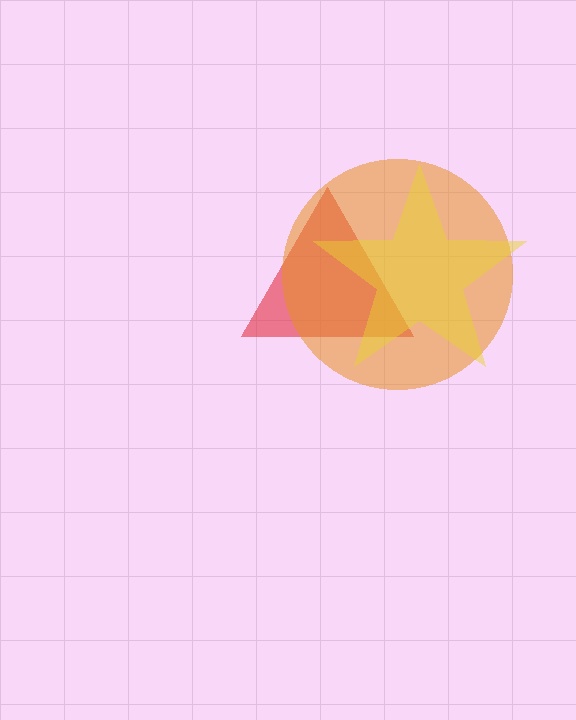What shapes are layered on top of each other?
The layered shapes are: a red triangle, an orange circle, a yellow star.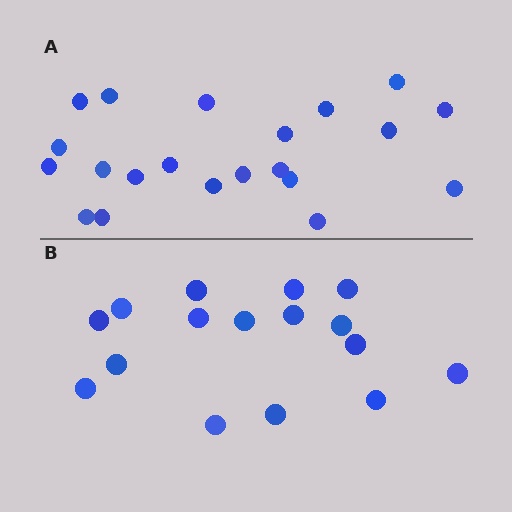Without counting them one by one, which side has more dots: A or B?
Region A (the top region) has more dots.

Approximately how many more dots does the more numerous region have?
Region A has about 5 more dots than region B.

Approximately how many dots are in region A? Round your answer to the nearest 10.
About 20 dots. (The exact count is 21, which rounds to 20.)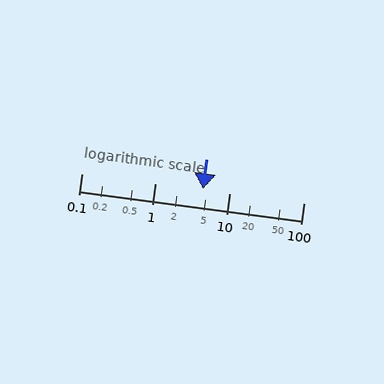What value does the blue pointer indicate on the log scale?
The pointer indicates approximately 4.4.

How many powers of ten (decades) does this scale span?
The scale spans 3 decades, from 0.1 to 100.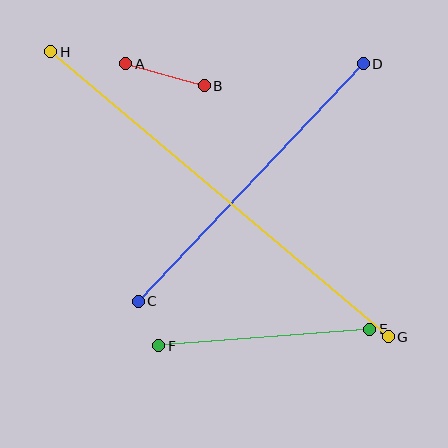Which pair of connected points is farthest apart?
Points G and H are farthest apart.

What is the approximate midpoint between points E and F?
The midpoint is at approximately (264, 337) pixels.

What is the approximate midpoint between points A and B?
The midpoint is at approximately (165, 75) pixels.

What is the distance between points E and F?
The distance is approximately 211 pixels.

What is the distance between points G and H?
The distance is approximately 442 pixels.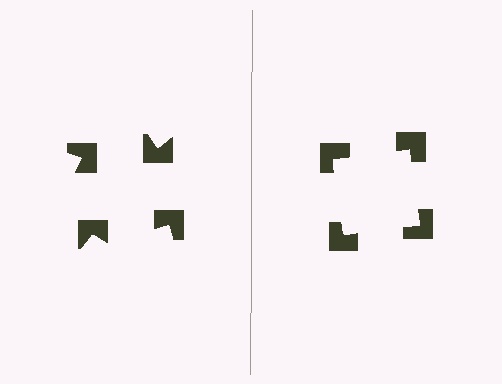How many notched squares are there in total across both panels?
8 — 4 on each side.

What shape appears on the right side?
An illusory square.